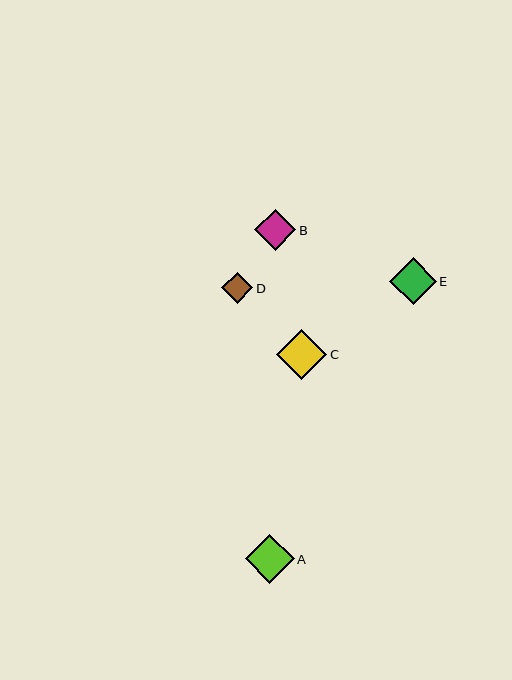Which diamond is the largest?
Diamond C is the largest with a size of approximately 50 pixels.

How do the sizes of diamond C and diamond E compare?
Diamond C and diamond E are approximately the same size.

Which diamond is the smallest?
Diamond D is the smallest with a size of approximately 31 pixels.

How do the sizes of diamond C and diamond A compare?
Diamond C and diamond A are approximately the same size.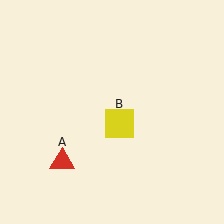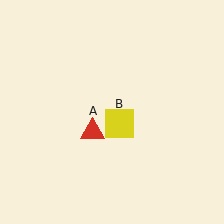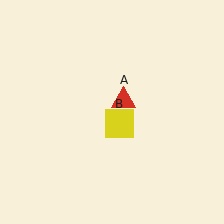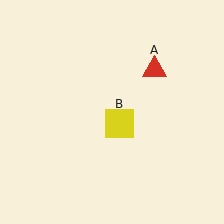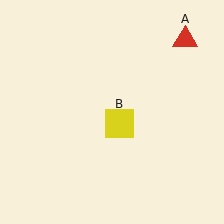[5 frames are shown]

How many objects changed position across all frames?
1 object changed position: red triangle (object A).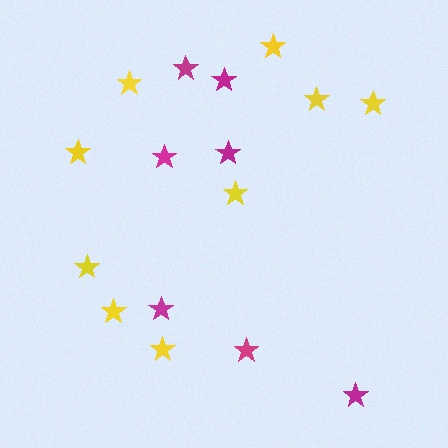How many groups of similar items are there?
There are 2 groups: one group of yellow stars (9) and one group of magenta stars (7).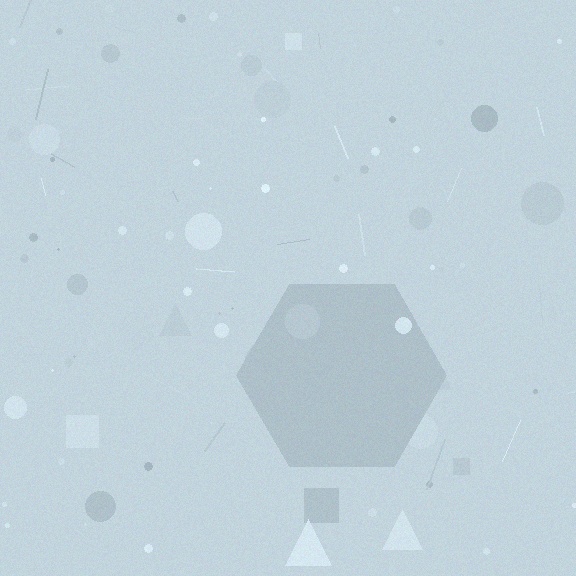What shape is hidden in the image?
A hexagon is hidden in the image.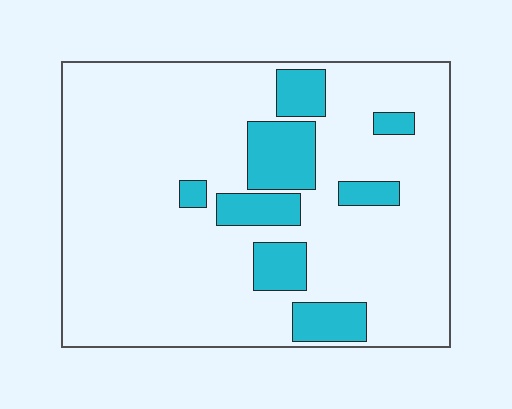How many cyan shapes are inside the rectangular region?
8.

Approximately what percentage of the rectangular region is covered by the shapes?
Approximately 15%.